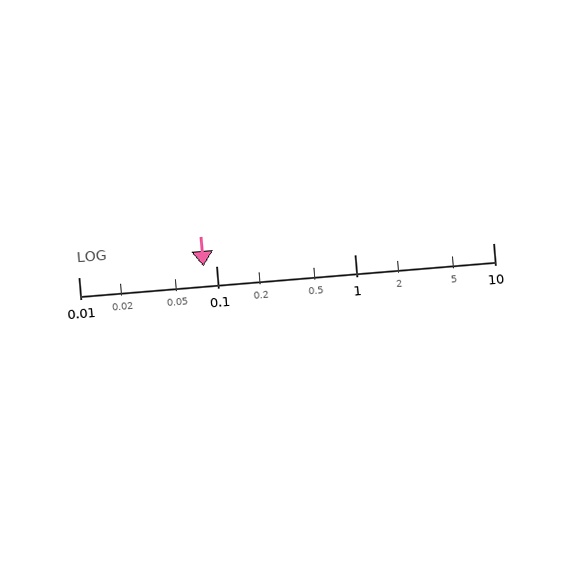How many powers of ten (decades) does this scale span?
The scale spans 3 decades, from 0.01 to 10.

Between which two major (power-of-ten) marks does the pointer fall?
The pointer is between 0.01 and 0.1.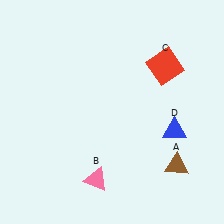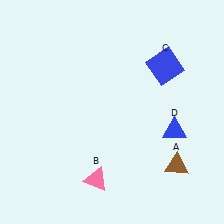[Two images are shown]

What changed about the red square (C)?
In Image 1, C is red. In Image 2, it changed to blue.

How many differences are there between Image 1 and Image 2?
There is 1 difference between the two images.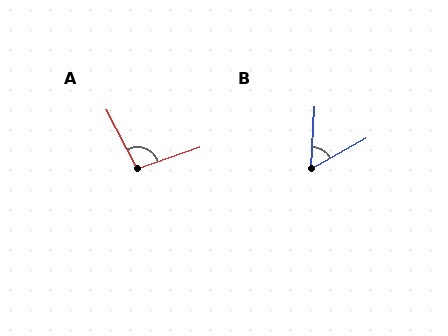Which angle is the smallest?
B, at approximately 58 degrees.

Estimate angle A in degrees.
Approximately 98 degrees.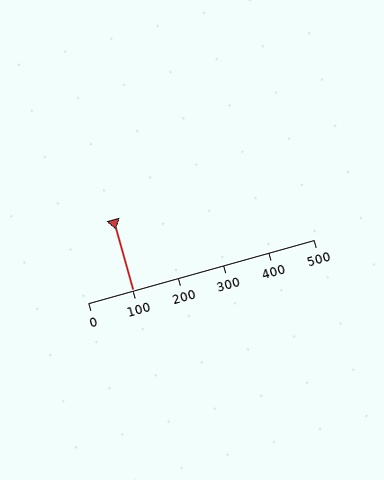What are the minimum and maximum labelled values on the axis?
The axis runs from 0 to 500.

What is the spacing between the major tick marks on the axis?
The major ticks are spaced 100 apart.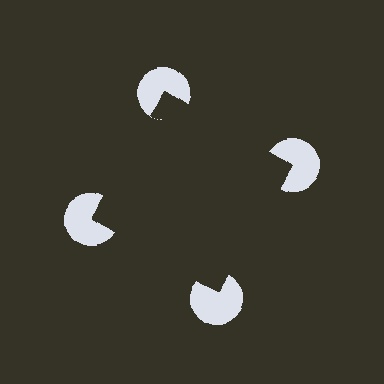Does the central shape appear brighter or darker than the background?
It typically appears slightly darker than the background, even though no actual brightness change is drawn.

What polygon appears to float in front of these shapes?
An illusory square — its edges are inferred from the aligned wedge cuts in the pac-man discs, not physically drawn.